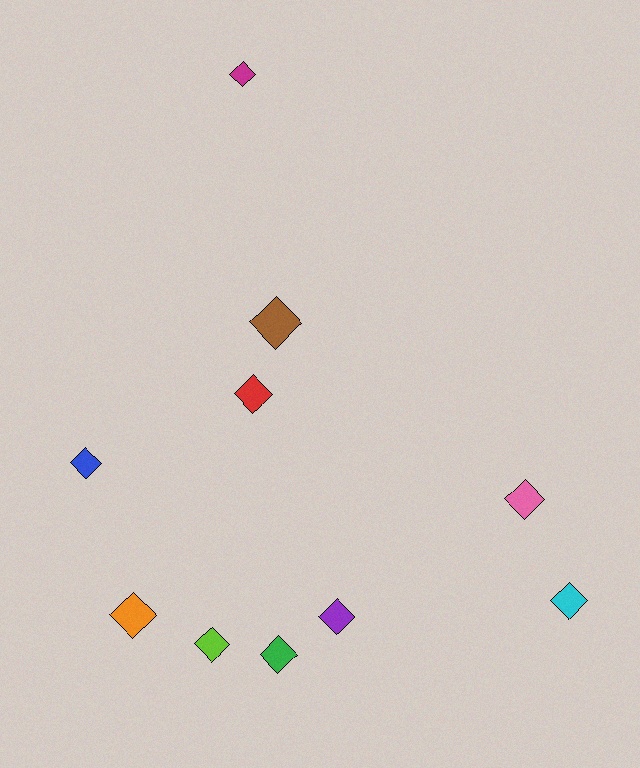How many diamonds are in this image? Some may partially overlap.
There are 10 diamonds.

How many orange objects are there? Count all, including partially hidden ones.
There is 1 orange object.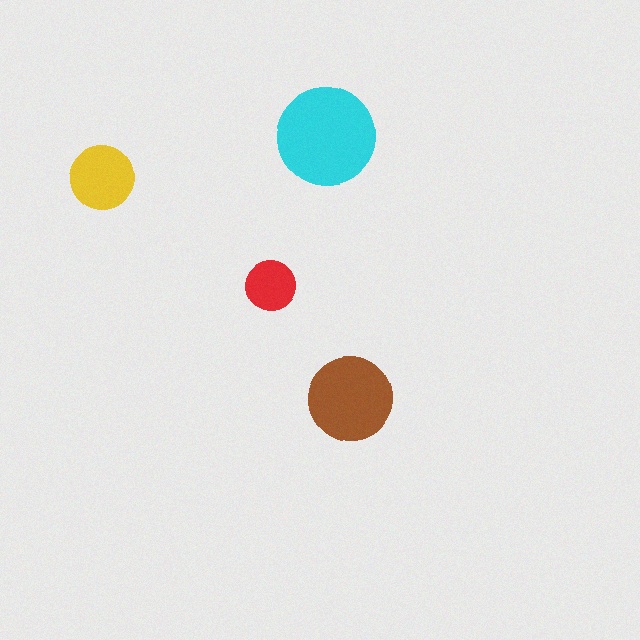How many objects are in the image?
There are 4 objects in the image.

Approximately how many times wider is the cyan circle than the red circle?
About 2 times wider.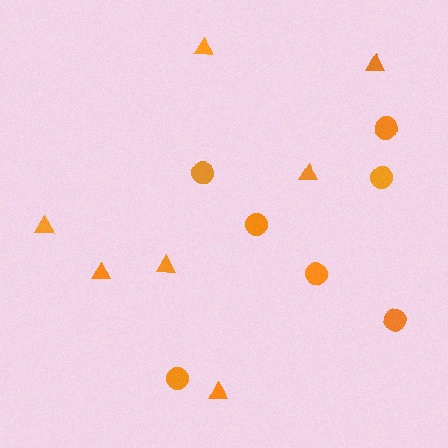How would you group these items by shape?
There are 2 groups: one group of circles (7) and one group of triangles (7).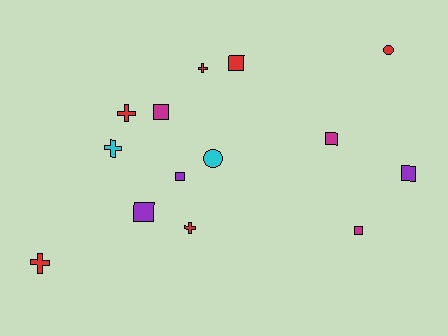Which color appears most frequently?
Red, with 6 objects.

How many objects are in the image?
There are 14 objects.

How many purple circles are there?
There are no purple circles.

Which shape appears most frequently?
Square, with 7 objects.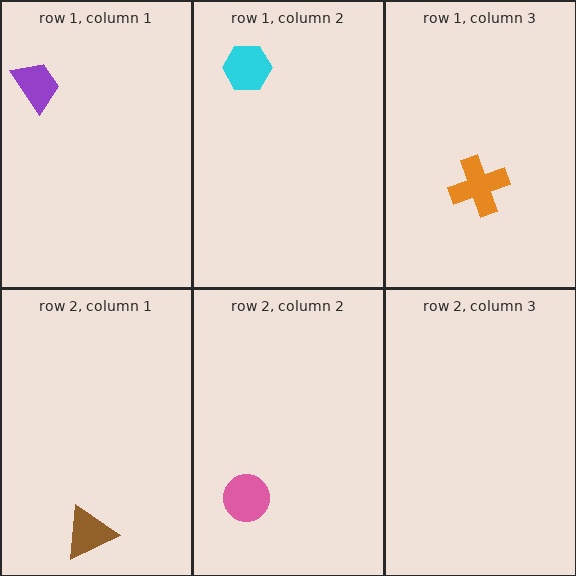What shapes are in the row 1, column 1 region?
The purple trapezoid.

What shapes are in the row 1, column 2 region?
The cyan hexagon.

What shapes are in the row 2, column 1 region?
The brown triangle.